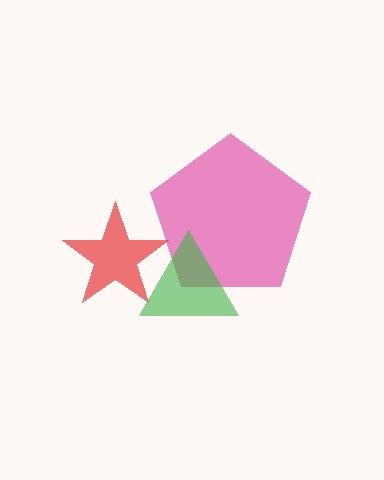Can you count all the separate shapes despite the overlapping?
Yes, there are 3 separate shapes.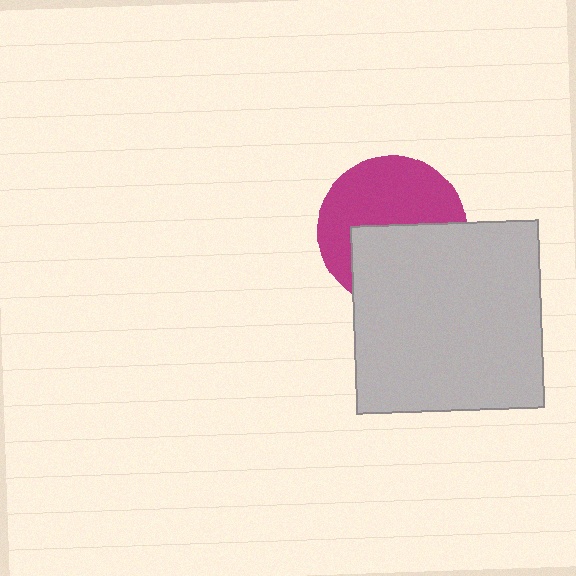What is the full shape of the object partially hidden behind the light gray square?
The partially hidden object is a magenta circle.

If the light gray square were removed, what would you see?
You would see the complete magenta circle.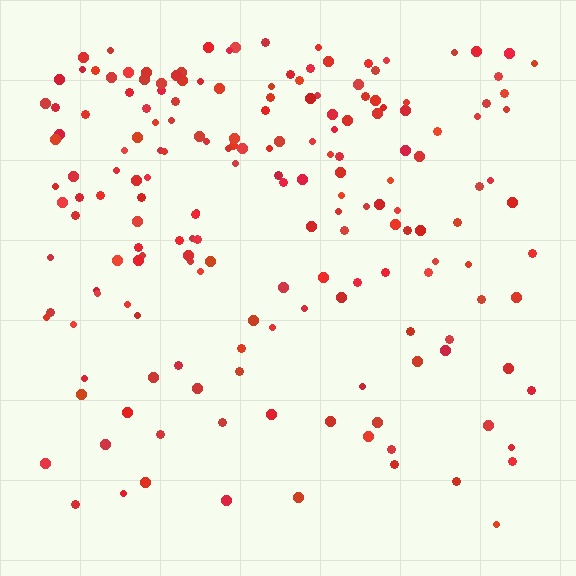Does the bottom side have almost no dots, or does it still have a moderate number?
Still a moderate number, just noticeably fewer than the top.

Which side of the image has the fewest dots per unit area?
The bottom.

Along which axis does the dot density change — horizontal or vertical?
Vertical.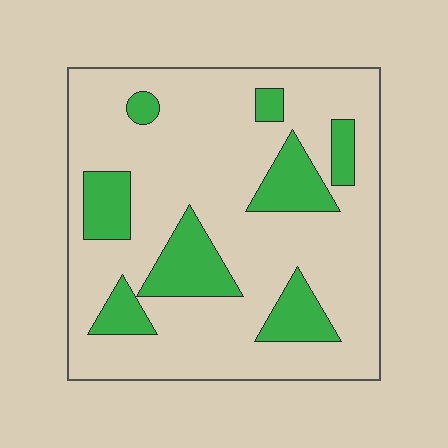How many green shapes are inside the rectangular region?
8.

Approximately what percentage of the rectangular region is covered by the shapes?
Approximately 20%.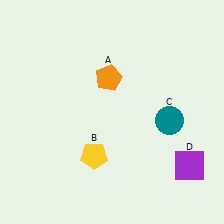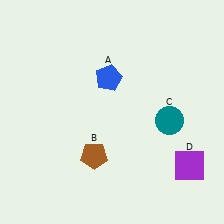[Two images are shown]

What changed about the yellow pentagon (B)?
In Image 1, B is yellow. In Image 2, it changed to brown.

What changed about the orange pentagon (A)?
In Image 1, A is orange. In Image 2, it changed to blue.